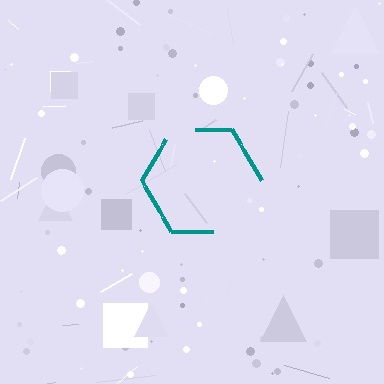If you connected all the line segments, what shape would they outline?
They would outline a hexagon.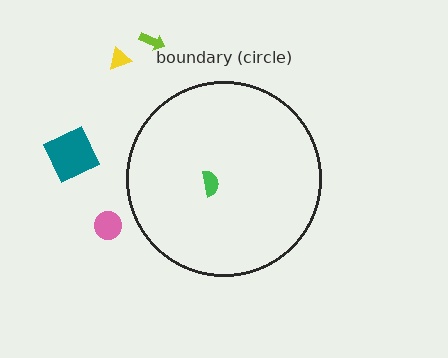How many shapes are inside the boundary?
1 inside, 4 outside.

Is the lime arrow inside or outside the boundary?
Outside.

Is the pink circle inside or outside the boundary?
Outside.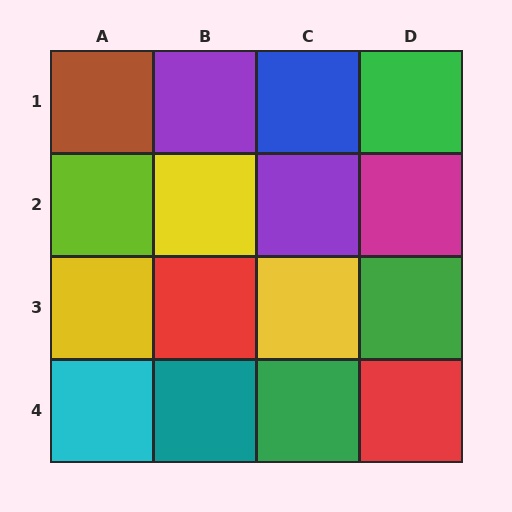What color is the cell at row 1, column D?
Green.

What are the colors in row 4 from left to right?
Cyan, teal, green, red.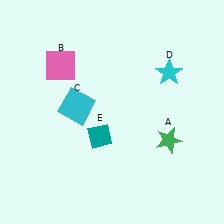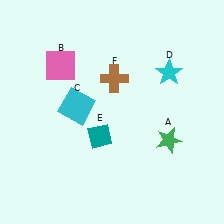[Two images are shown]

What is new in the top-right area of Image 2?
A brown cross (F) was added in the top-right area of Image 2.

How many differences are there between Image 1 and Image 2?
There is 1 difference between the two images.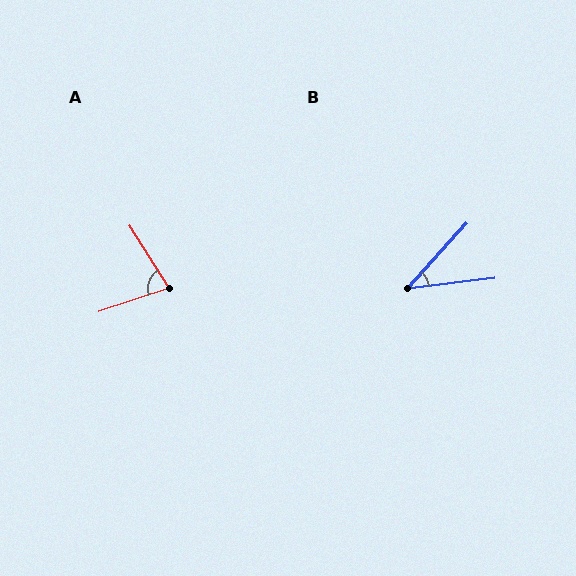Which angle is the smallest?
B, at approximately 41 degrees.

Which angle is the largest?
A, at approximately 76 degrees.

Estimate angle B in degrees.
Approximately 41 degrees.